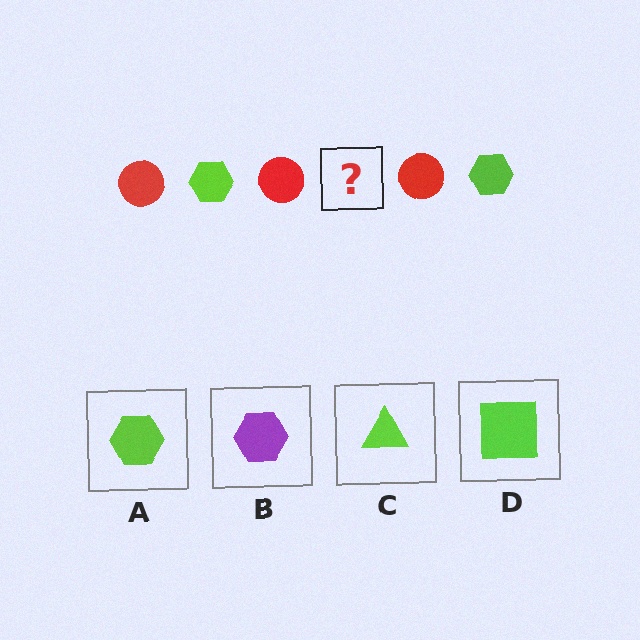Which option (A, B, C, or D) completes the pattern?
A.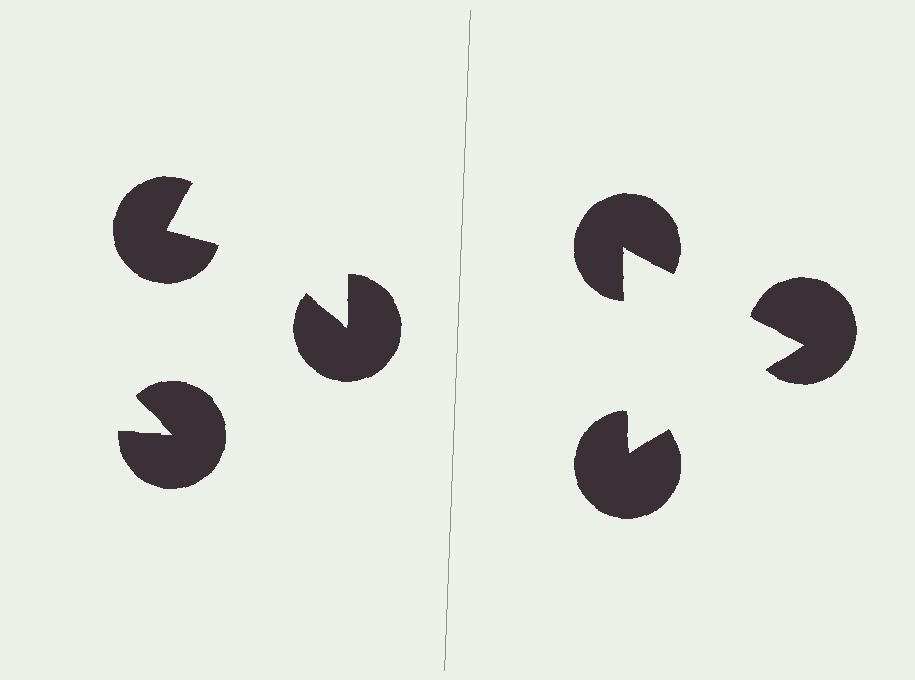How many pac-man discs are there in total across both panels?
6 — 3 on each side.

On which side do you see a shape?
An illusory triangle appears on the right side. On the left side the wedge cuts are rotated, so no coherent shape forms.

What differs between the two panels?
The pac-man discs are positioned identically on both sides; only the wedge orientations differ. On the right they align to a triangle; on the left they are misaligned.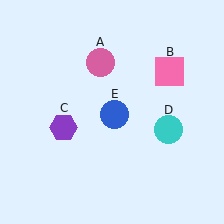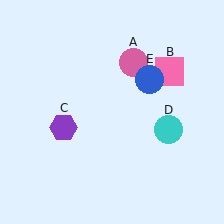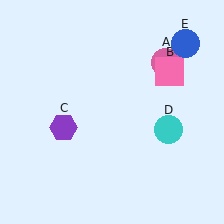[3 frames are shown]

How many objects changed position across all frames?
2 objects changed position: pink circle (object A), blue circle (object E).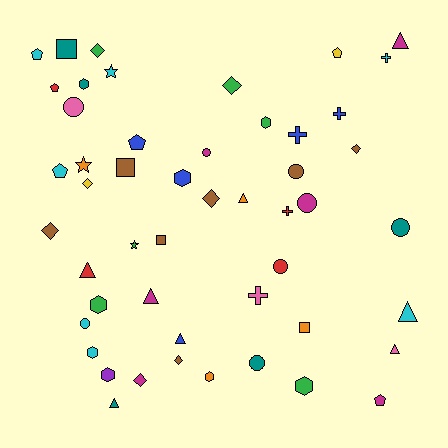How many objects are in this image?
There are 50 objects.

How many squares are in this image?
There are 4 squares.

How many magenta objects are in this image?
There are 6 magenta objects.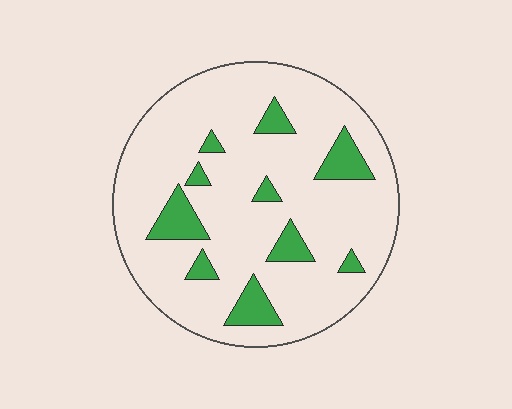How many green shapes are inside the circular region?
10.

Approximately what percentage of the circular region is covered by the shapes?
Approximately 15%.